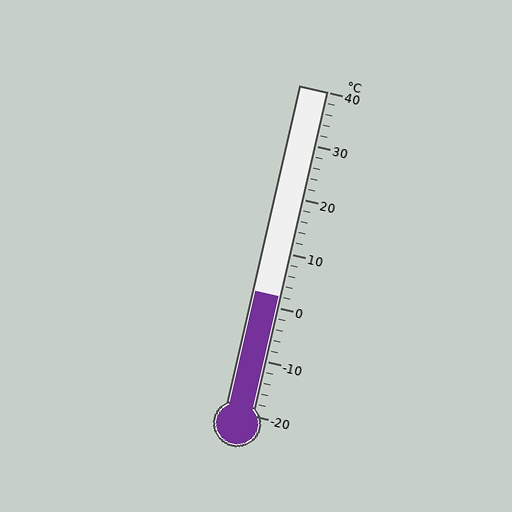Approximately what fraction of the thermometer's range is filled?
The thermometer is filled to approximately 35% of its range.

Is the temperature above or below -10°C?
The temperature is above -10°C.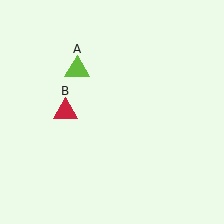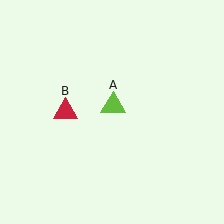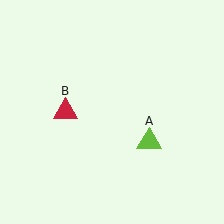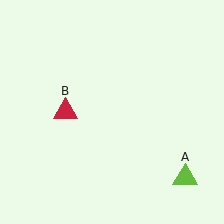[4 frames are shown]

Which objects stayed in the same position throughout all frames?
Red triangle (object B) remained stationary.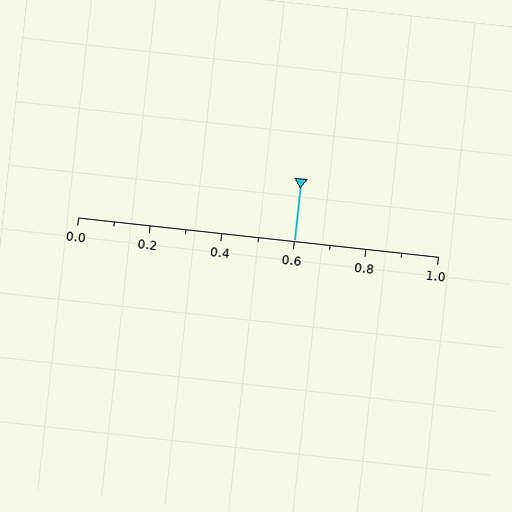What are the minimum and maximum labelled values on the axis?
The axis runs from 0.0 to 1.0.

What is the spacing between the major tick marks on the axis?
The major ticks are spaced 0.2 apart.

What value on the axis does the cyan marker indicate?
The marker indicates approximately 0.6.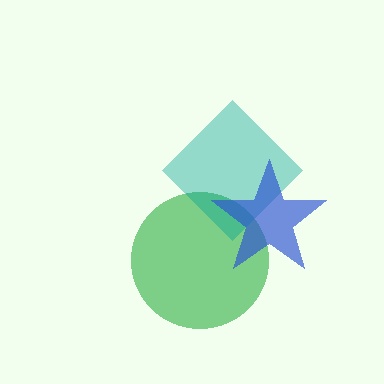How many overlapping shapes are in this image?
There are 3 overlapping shapes in the image.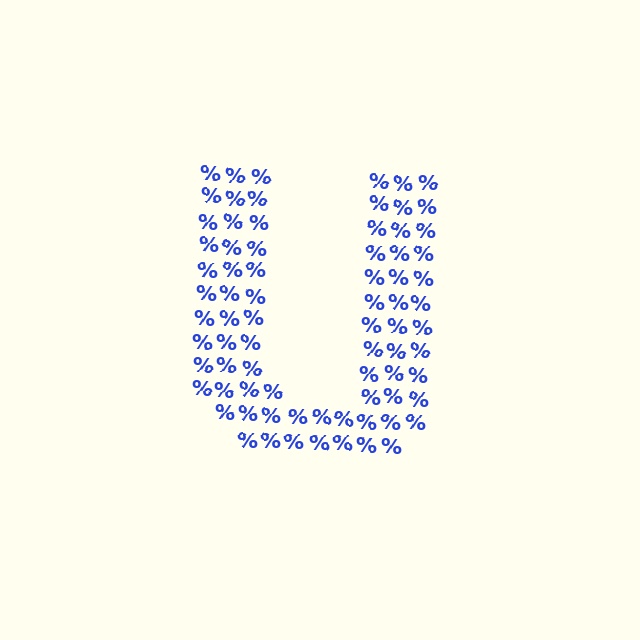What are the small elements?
The small elements are percent signs.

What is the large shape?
The large shape is the letter U.